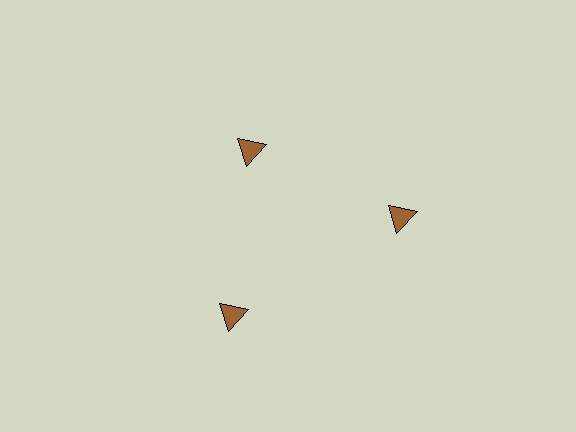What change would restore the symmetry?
The symmetry would be restored by moving it outward, back onto the ring so that all 3 triangles sit at equal angles and equal distance from the center.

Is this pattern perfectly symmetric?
No. The 3 brown triangles are arranged in a ring, but one element near the 11 o'clock position is pulled inward toward the center, breaking the 3-fold rotational symmetry.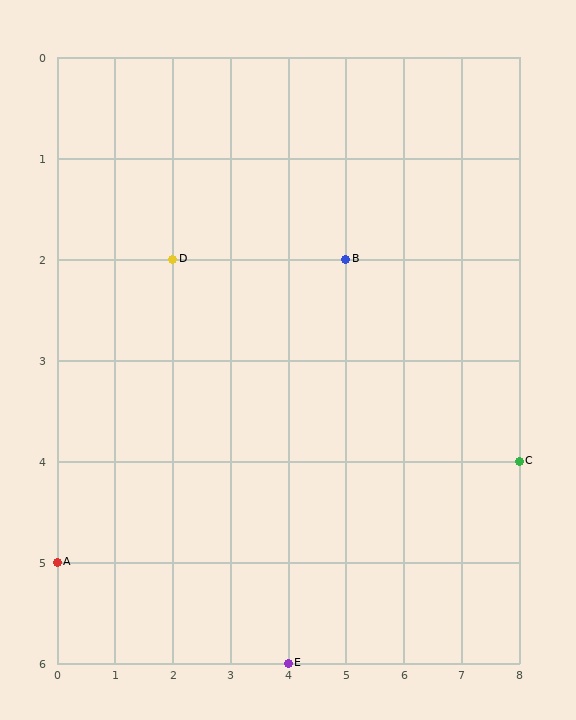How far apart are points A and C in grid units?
Points A and C are 8 columns and 1 row apart (about 8.1 grid units diagonally).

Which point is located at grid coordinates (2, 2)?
Point D is at (2, 2).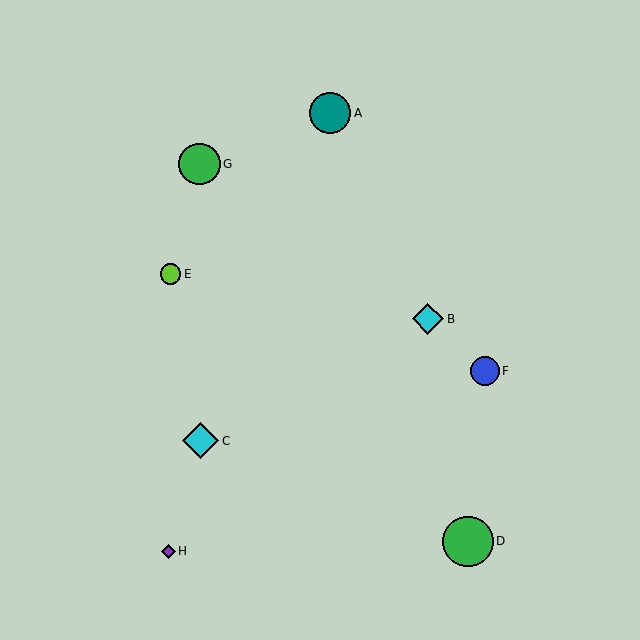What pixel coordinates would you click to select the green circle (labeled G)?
Click at (199, 164) to select the green circle G.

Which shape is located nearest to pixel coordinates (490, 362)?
The blue circle (labeled F) at (485, 371) is nearest to that location.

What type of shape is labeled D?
Shape D is a green circle.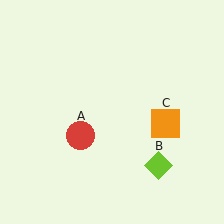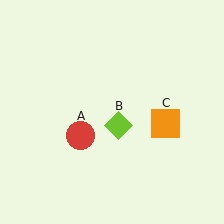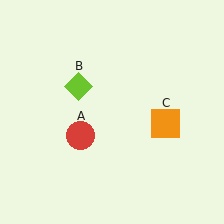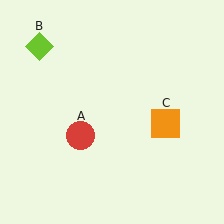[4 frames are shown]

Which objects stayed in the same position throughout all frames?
Red circle (object A) and orange square (object C) remained stationary.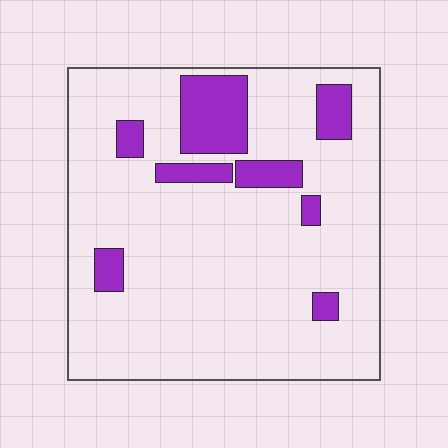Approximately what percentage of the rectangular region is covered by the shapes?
Approximately 15%.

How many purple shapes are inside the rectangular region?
8.